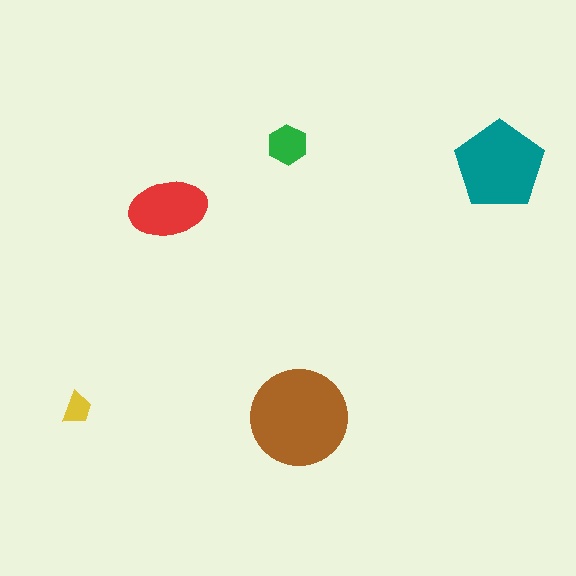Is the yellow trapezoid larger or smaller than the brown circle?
Smaller.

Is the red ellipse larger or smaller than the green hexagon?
Larger.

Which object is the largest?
The brown circle.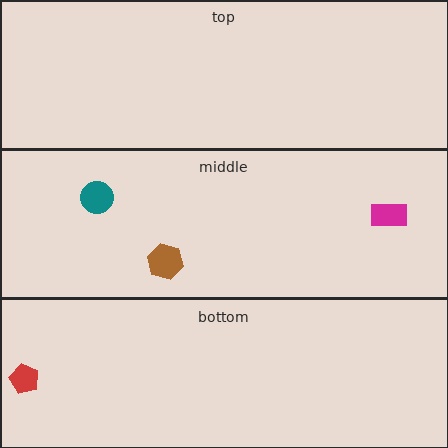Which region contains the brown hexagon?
The middle region.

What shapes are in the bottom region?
The red pentagon.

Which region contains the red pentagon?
The bottom region.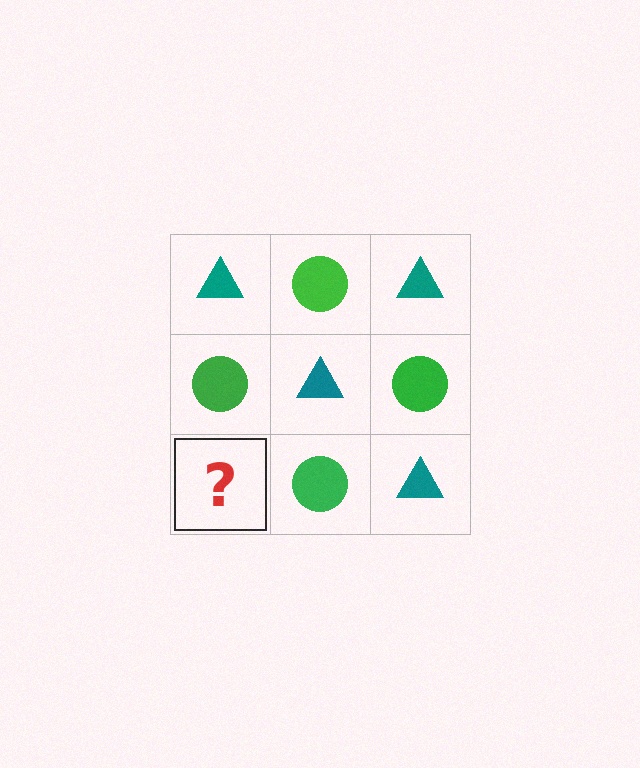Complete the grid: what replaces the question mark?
The question mark should be replaced with a teal triangle.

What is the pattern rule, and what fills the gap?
The rule is that it alternates teal triangle and green circle in a checkerboard pattern. The gap should be filled with a teal triangle.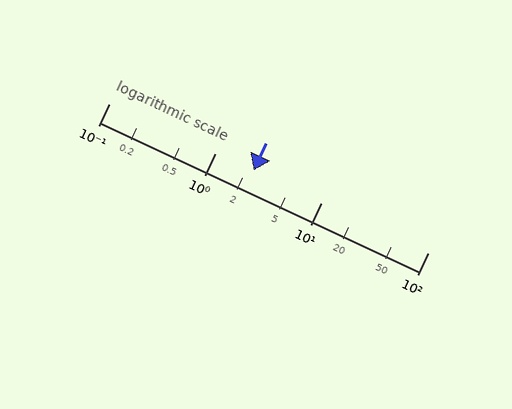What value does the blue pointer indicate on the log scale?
The pointer indicates approximately 2.3.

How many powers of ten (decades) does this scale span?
The scale spans 3 decades, from 0.1 to 100.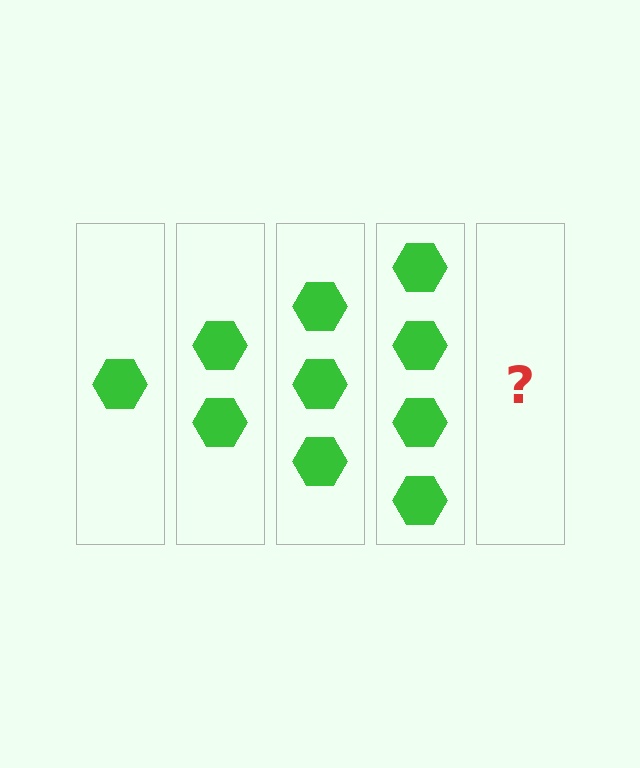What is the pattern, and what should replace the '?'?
The pattern is that each step adds one more hexagon. The '?' should be 5 hexagons.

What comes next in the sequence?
The next element should be 5 hexagons.